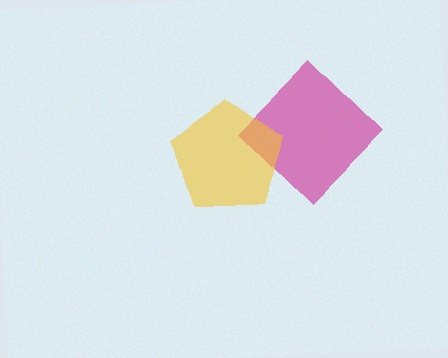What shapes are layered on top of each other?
The layered shapes are: a magenta diamond, a yellow pentagon.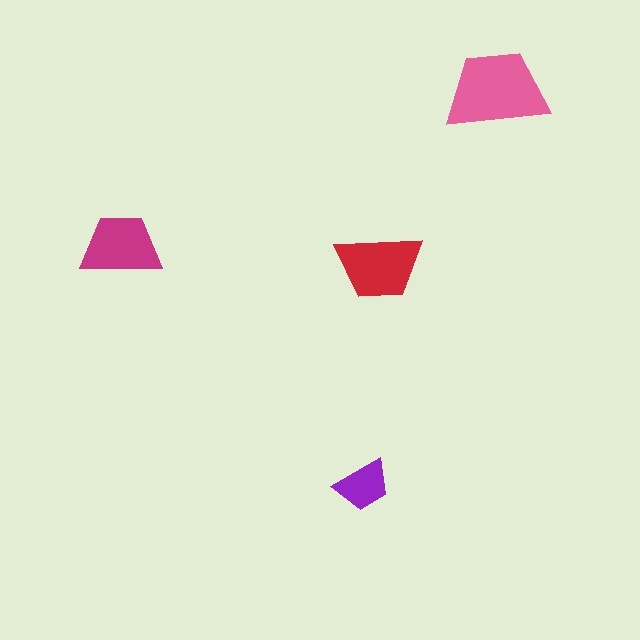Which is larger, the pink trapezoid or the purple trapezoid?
The pink one.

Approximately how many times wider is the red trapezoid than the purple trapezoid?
About 1.5 times wider.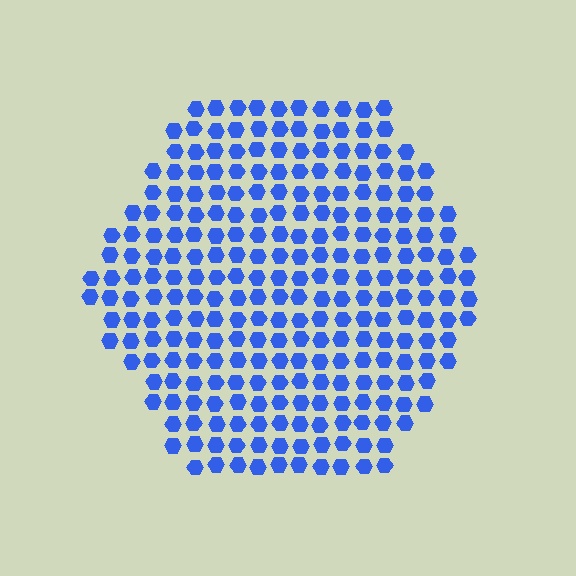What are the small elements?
The small elements are hexagons.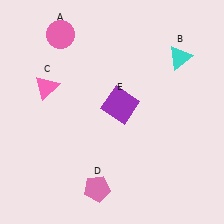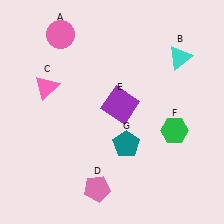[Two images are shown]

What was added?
A green hexagon (F), a teal pentagon (G) were added in Image 2.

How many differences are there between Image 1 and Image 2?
There are 2 differences between the two images.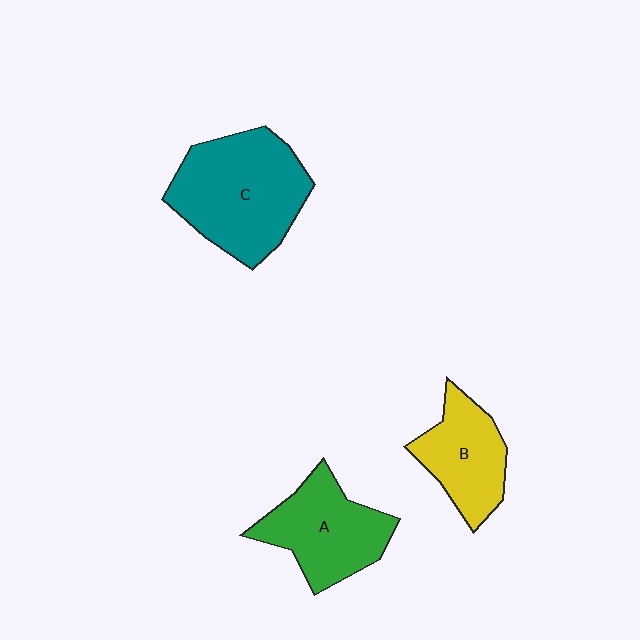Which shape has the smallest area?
Shape B (yellow).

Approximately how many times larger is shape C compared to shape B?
Approximately 1.7 times.